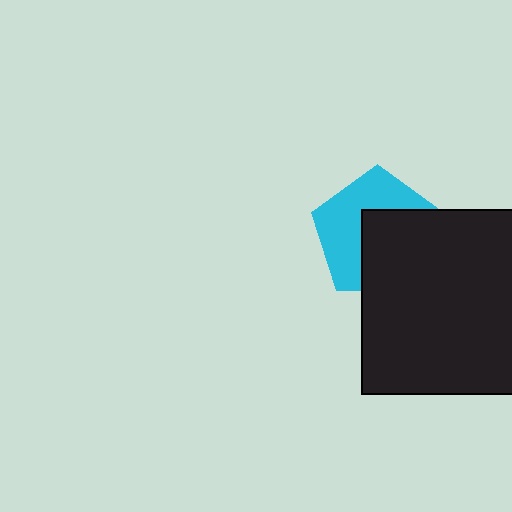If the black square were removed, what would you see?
You would see the complete cyan pentagon.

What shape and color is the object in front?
The object in front is a black square.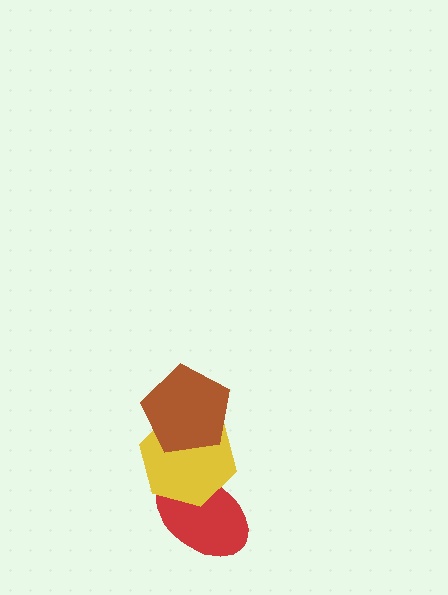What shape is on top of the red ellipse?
The yellow hexagon is on top of the red ellipse.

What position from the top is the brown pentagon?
The brown pentagon is 1st from the top.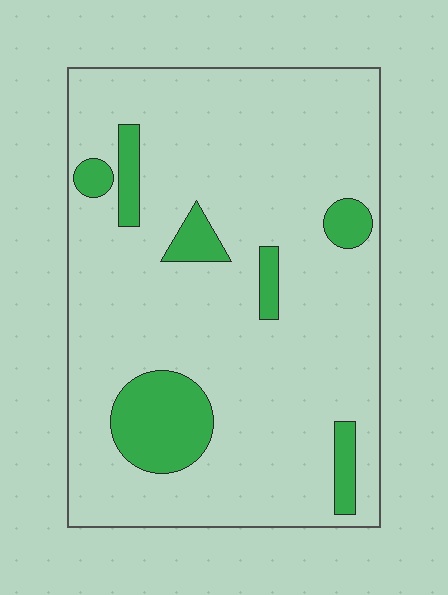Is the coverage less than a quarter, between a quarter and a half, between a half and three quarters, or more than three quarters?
Less than a quarter.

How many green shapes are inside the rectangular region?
7.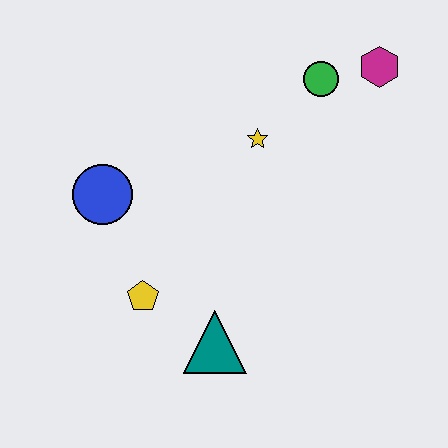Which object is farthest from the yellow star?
The teal triangle is farthest from the yellow star.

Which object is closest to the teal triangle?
The yellow pentagon is closest to the teal triangle.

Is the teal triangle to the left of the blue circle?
No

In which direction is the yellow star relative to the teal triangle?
The yellow star is above the teal triangle.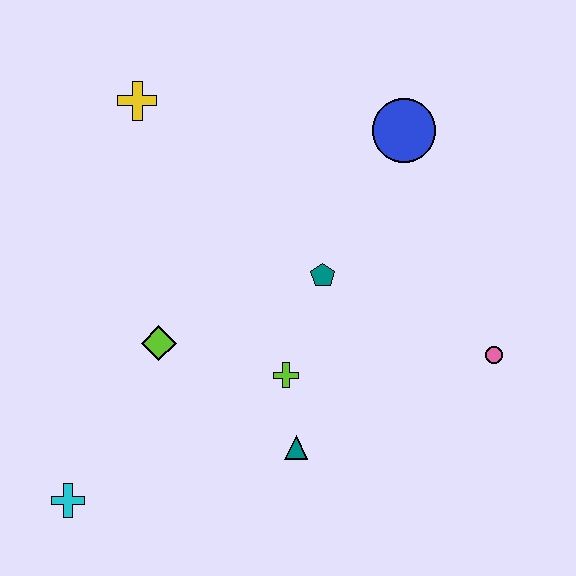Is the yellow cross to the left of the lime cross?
Yes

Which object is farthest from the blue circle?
The cyan cross is farthest from the blue circle.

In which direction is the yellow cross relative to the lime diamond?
The yellow cross is above the lime diamond.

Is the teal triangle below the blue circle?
Yes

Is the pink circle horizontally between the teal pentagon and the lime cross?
No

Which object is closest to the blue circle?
The teal pentagon is closest to the blue circle.